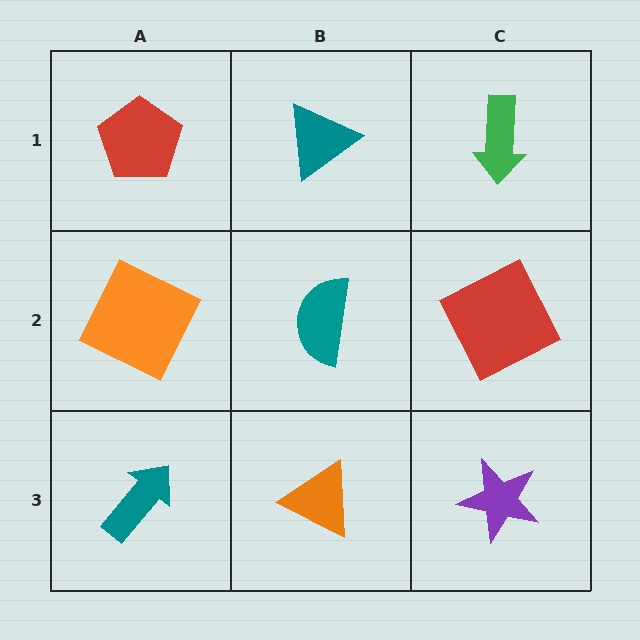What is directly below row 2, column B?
An orange triangle.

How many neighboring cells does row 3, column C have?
2.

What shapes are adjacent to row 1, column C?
A red square (row 2, column C), a teal triangle (row 1, column B).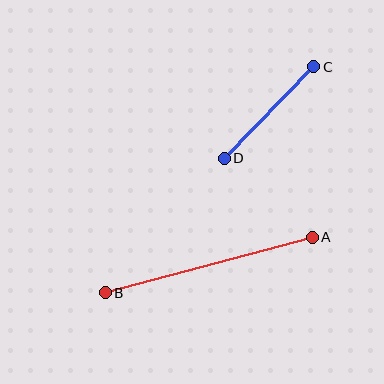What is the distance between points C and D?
The distance is approximately 128 pixels.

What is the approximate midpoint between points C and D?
The midpoint is at approximately (269, 113) pixels.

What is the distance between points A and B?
The distance is approximately 215 pixels.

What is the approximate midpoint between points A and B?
The midpoint is at approximately (209, 265) pixels.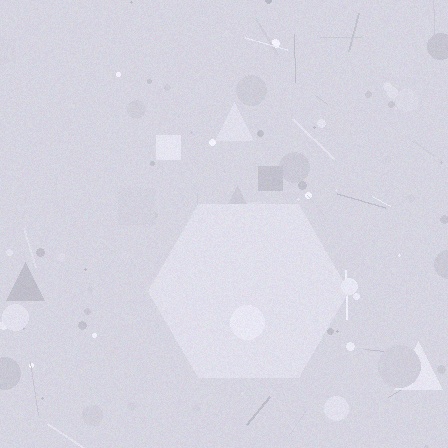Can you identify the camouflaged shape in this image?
The camouflaged shape is a hexagon.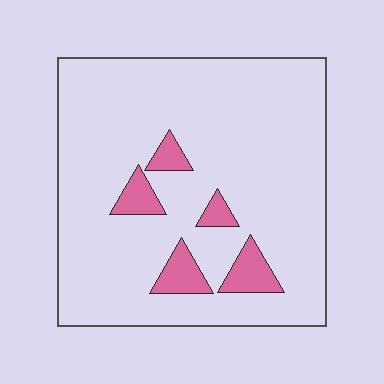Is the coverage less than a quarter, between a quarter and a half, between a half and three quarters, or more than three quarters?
Less than a quarter.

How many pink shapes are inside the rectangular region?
5.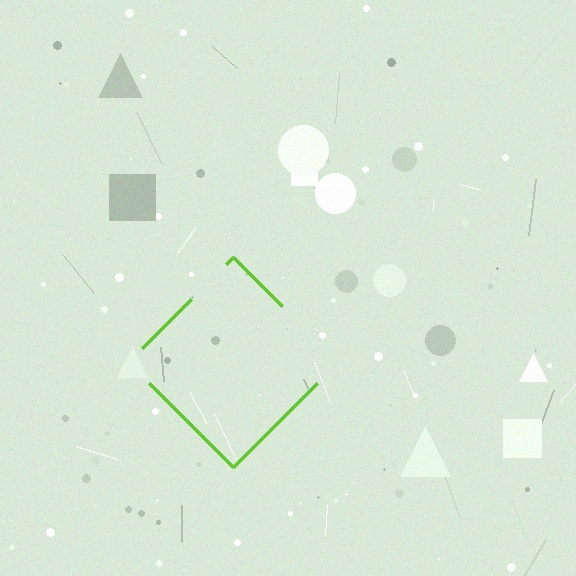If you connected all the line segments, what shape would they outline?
They would outline a diamond.